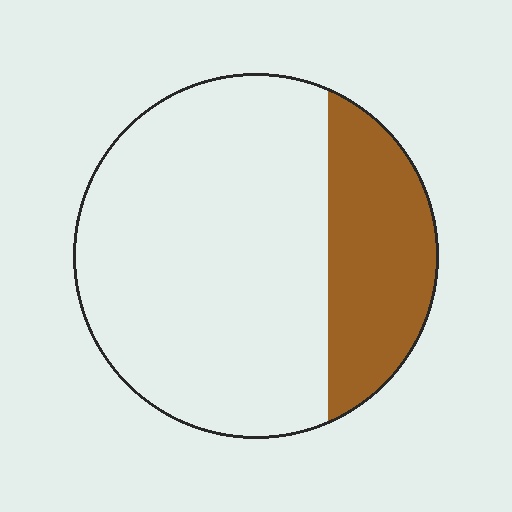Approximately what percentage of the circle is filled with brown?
Approximately 25%.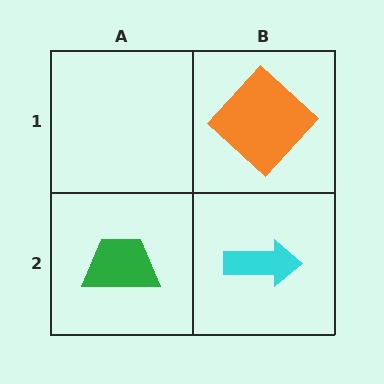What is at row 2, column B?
A cyan arrow.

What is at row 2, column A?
A green trapezoid.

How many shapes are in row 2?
2 shapes.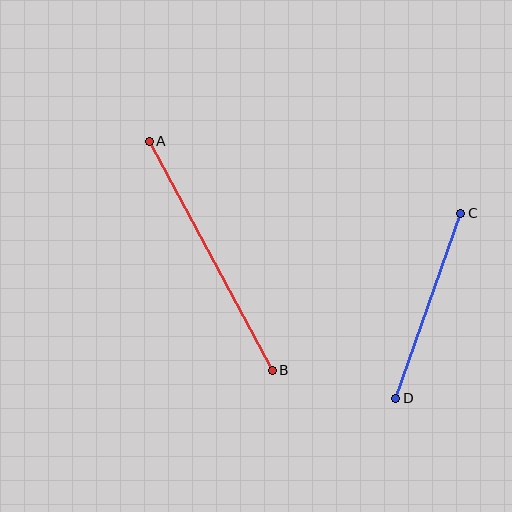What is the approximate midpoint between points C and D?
The midpoint is at approximately (428, 306) pixels.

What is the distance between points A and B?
The distance is approximately 260 pixels.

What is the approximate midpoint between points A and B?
The midpoint is at approximately (211, 256) pixels.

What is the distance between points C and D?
The distance is approximately 196 pixels.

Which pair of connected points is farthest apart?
Points A and B are farthest apart.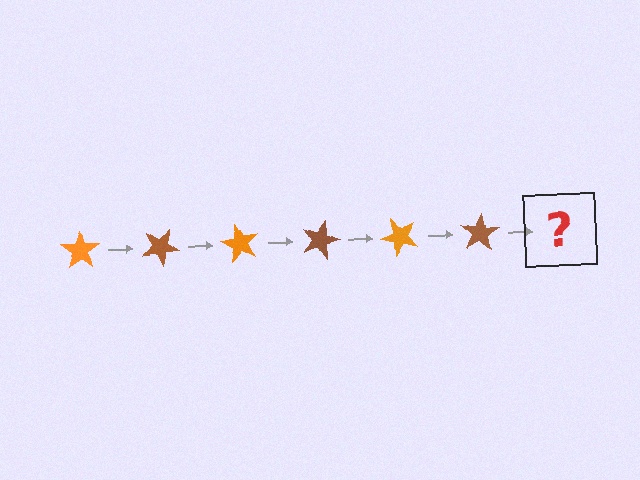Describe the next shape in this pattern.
It should be an orange star, rotated 180 degrees from the start.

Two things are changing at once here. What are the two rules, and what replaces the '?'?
The two rules are that it rotates 30 degrees each step and the color cycles through orange and brown. The '?' should be an orange star, rotated 180 degrees from the start.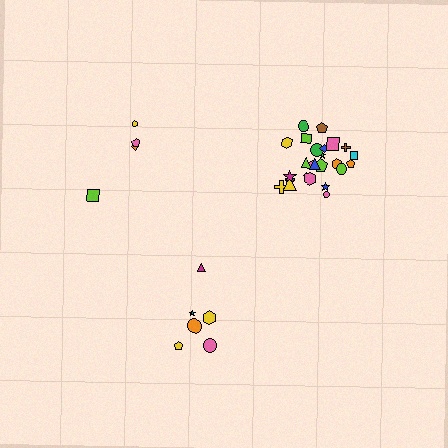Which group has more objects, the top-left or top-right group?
The top-right group.